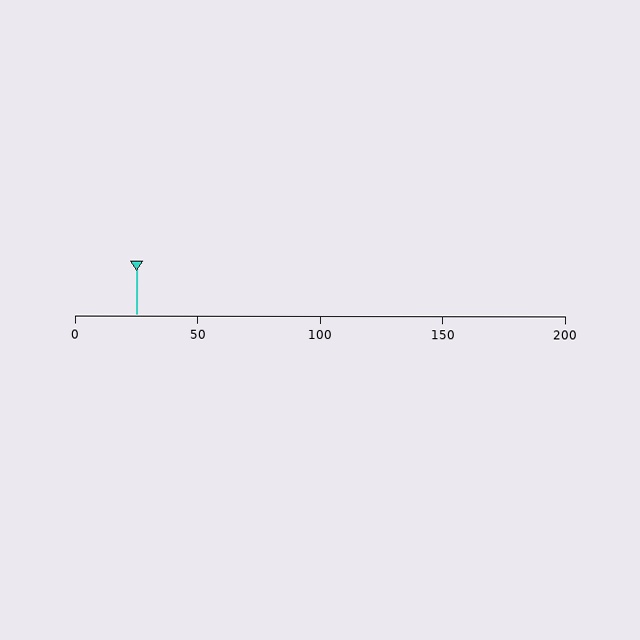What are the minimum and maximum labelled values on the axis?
The axis runs from 0 to 200.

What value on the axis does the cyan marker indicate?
The marker indicates approximately 25.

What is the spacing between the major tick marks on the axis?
The major ticks are spaced 50 apart.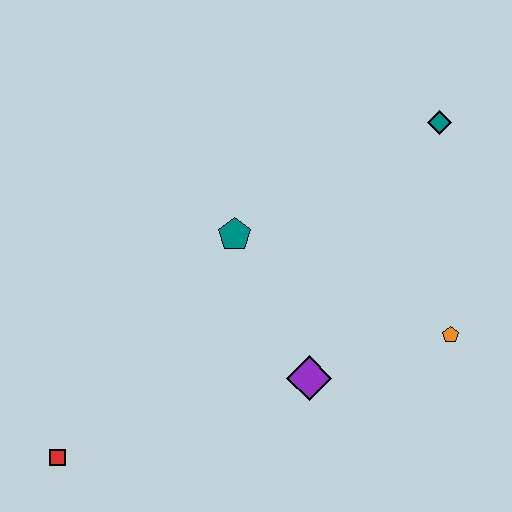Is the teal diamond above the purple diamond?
Yes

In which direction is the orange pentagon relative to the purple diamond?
The orange pentagon is to the right of the purple diamond.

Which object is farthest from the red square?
The teal diamond is farthest from the red square.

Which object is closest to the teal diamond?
The orange pentagon is closest to the teal diamond.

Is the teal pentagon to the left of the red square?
No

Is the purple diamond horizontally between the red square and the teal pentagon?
No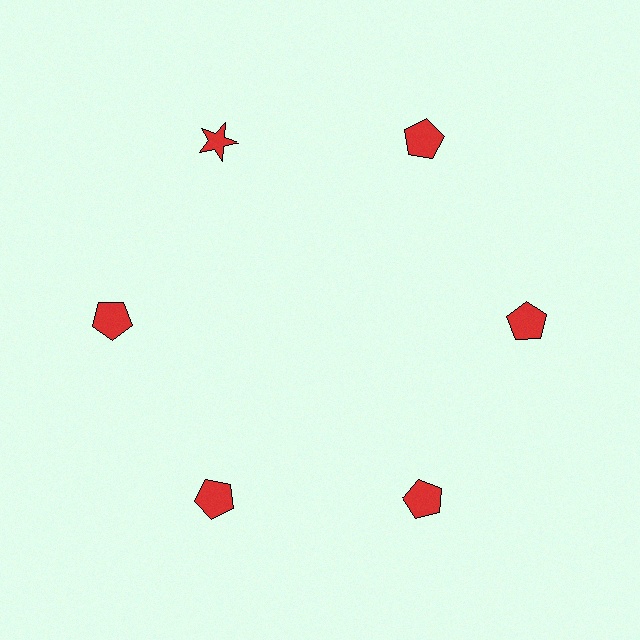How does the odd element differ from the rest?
It has a different shape: star instead of pentagon.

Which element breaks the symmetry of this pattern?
The red star at roughly the 11 o'clock position breaks the symmetry. All other shapes are red pentagons.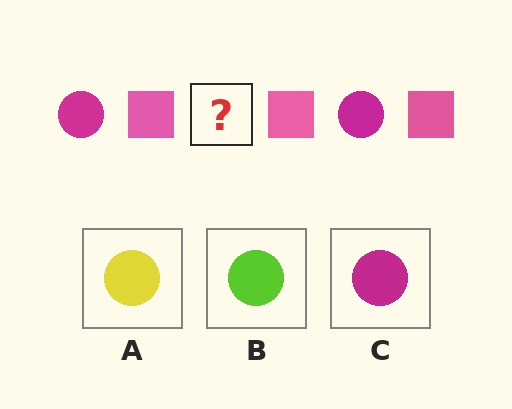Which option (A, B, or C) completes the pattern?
C.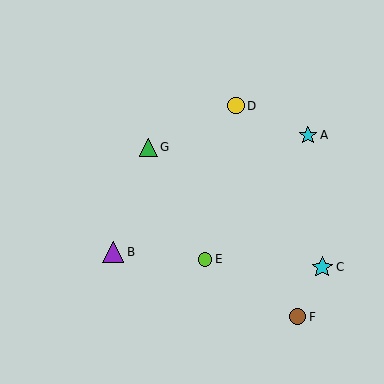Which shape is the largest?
The cyan star (labeled C) is the largest.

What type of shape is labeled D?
Shape D is a yellow circle.